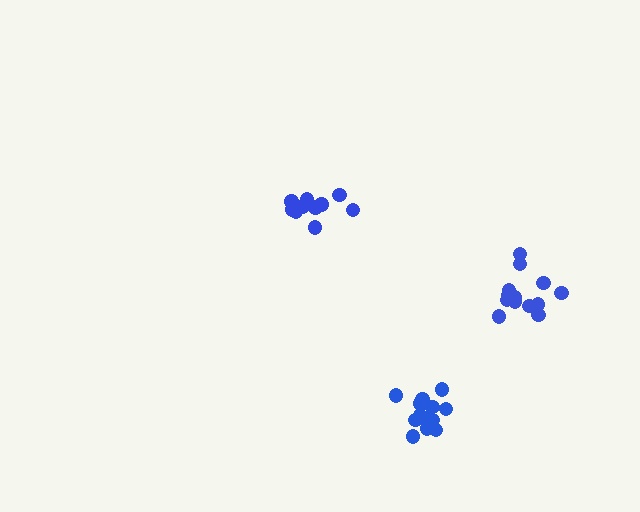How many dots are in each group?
Group 1: 12 dots, Group 2: 13 dots, Group 3: 14 dots (39 total).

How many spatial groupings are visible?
There are 3 spatial groupings.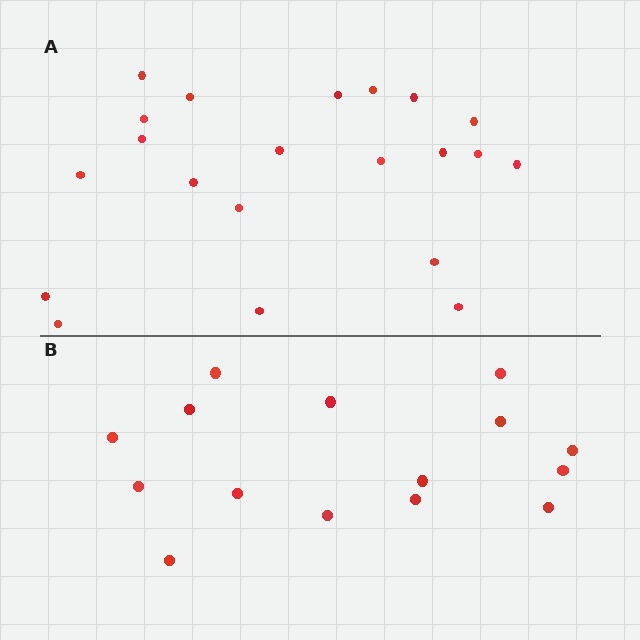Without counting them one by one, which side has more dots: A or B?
Region A (the top region) has more dots.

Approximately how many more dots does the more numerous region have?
Region A has about 6 more dots than region B.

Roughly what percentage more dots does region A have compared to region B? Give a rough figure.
About 40% more.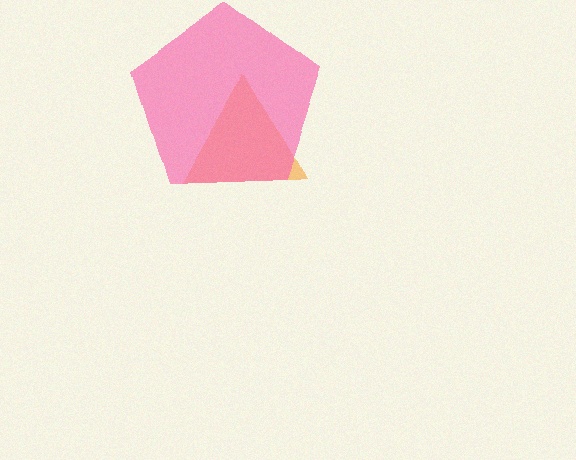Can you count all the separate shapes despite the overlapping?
Yes, there are 2 separate shapes.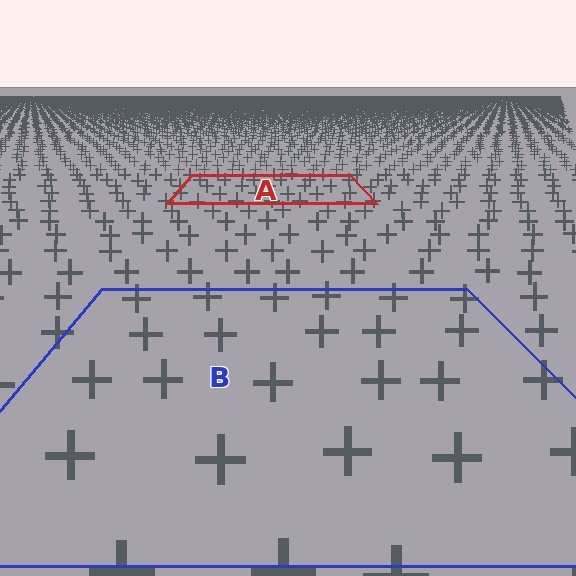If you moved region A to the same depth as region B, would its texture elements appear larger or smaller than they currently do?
They would appear larger. At a closer depth, the same texture elements are projected at a bigger on-screen size.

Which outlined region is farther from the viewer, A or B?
Region A is farther from the viewer — the texture elements inside it appear smaller and more densely packed.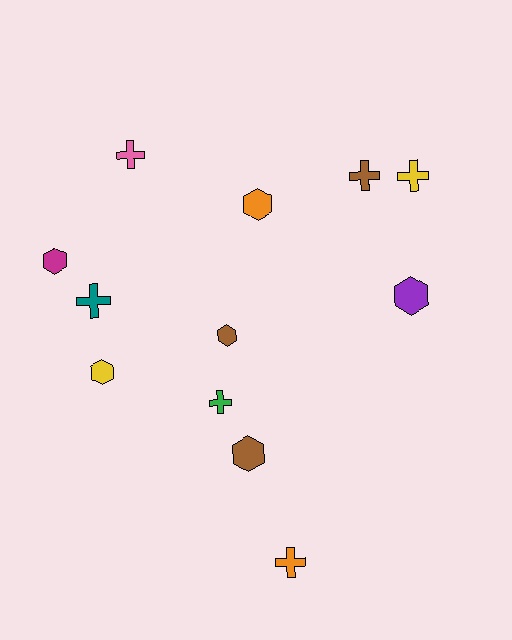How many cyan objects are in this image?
There are no cyan objects.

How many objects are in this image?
There are 12 objects.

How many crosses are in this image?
There are 6 crosses.